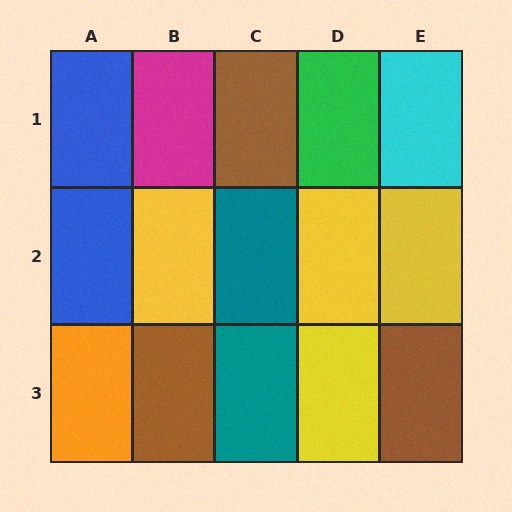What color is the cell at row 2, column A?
Blue.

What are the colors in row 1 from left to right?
Blue, magenta, brown, green, cyan.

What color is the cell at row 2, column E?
Yellow.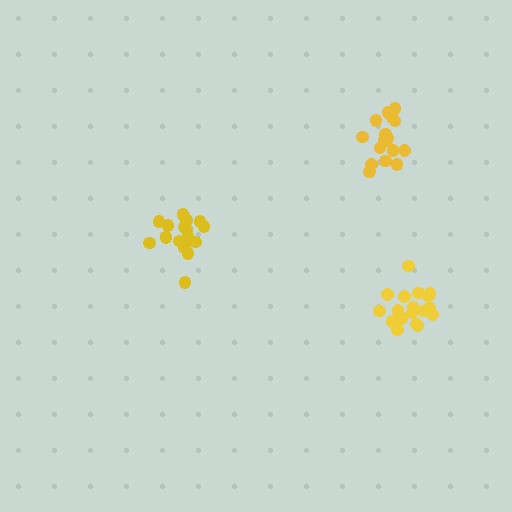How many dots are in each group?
Group 1: 18 dots, Group 2: 17 dots, Group 3: 18 dots (53 total).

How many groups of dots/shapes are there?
There are 3 groups.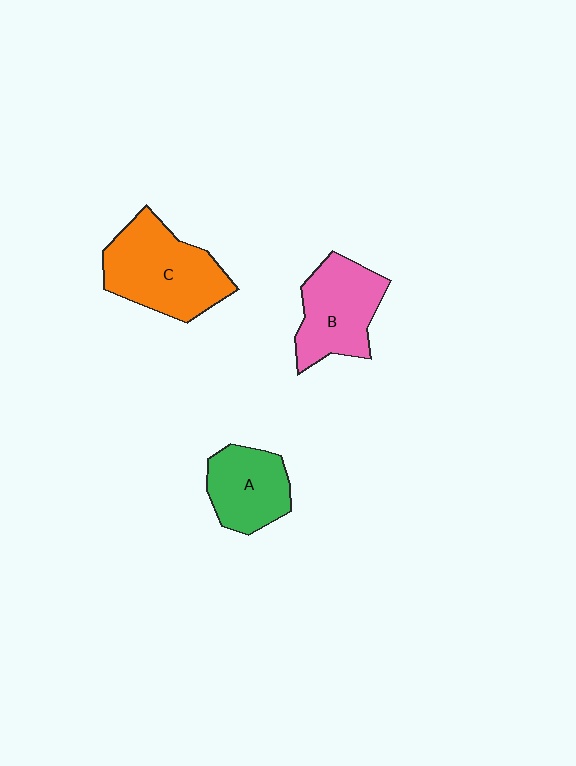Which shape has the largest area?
Shape C (orange).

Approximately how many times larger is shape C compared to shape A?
Approximately 1.5 times.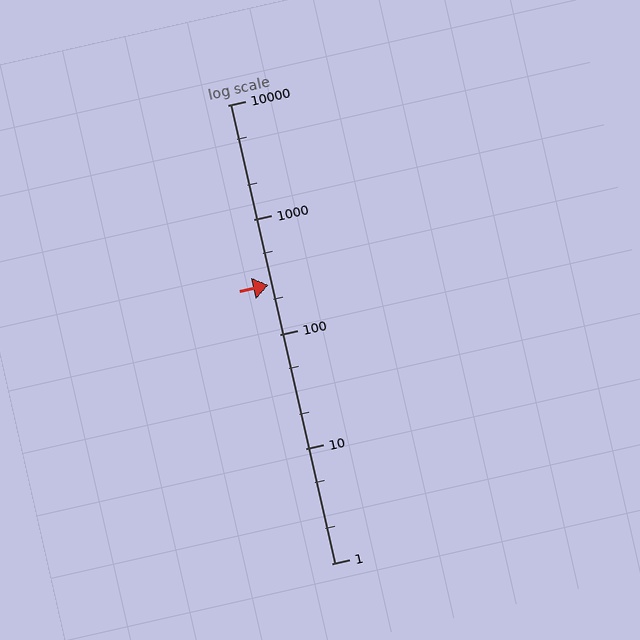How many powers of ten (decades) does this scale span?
The scale spans 4 decades, from 1 to 10000.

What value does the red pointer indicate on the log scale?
The pointer indicates approximately 270.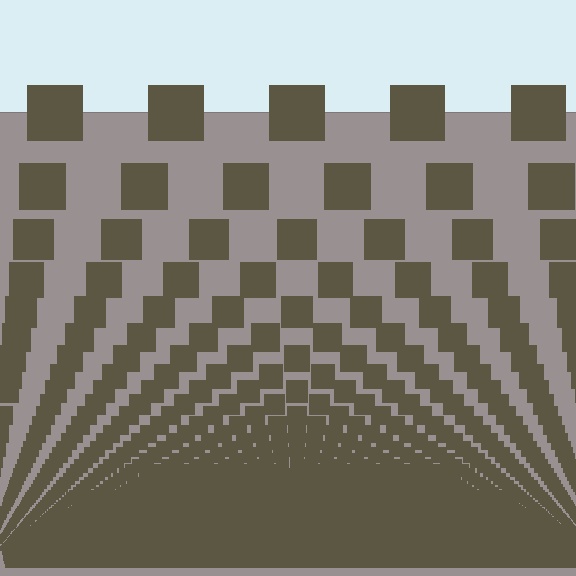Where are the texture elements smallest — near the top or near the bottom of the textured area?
Near the bottom.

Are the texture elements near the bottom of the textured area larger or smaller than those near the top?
Smaller. The gradient is inverted — elements near the bottom are smaller and denser.